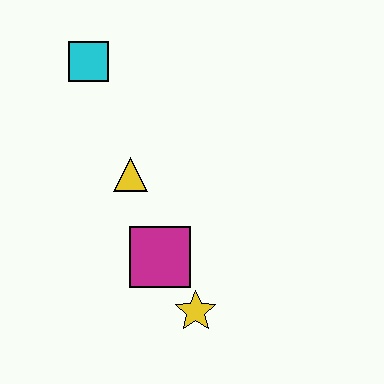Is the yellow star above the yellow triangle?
No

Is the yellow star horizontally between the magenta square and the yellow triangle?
No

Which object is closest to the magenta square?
The yellow star is closest to the magenta square.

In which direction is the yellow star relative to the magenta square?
The yellow star is below the magenta square.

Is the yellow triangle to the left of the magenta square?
Yes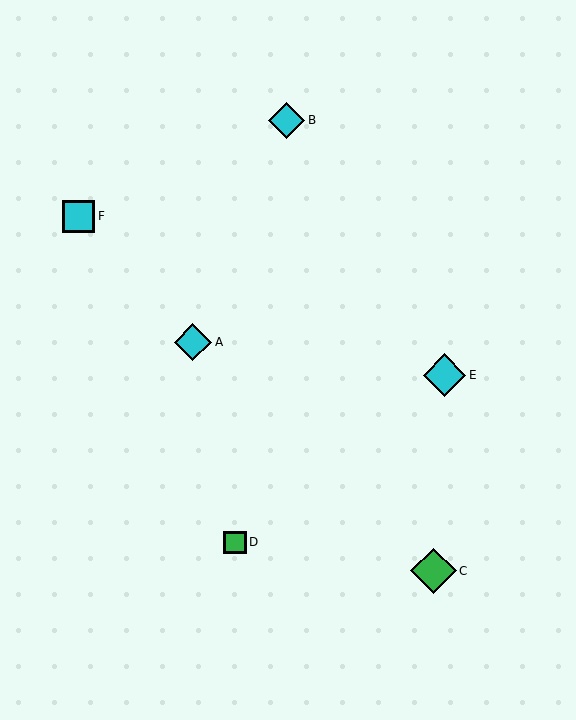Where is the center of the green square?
The center of the green square is at (235, 542).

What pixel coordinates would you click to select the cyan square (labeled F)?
Click at (79, 216) to select the cyan square F.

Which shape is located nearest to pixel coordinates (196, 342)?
The cyan diamond (labeled A) at (193, 342) is nearest to that location.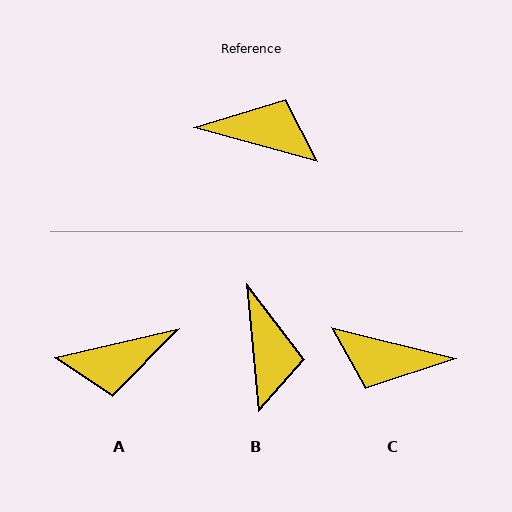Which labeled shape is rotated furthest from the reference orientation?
C, about 179 degrees away.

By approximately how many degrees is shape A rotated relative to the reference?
Approximately 151 degrees clockwise.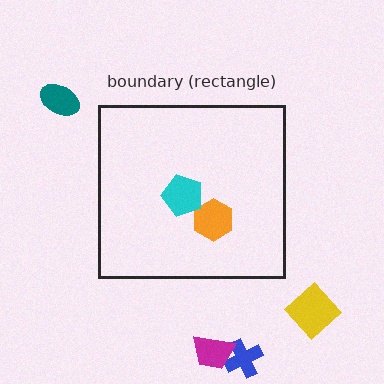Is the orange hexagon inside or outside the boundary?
Inside.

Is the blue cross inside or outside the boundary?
Outside.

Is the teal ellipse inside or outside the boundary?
Outside.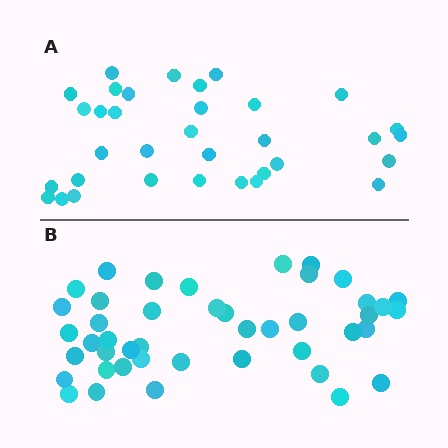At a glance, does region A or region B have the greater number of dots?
Region B (the bottom region) has more dots.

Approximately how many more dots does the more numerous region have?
Region B has roughly 10 or so more dots than region A.